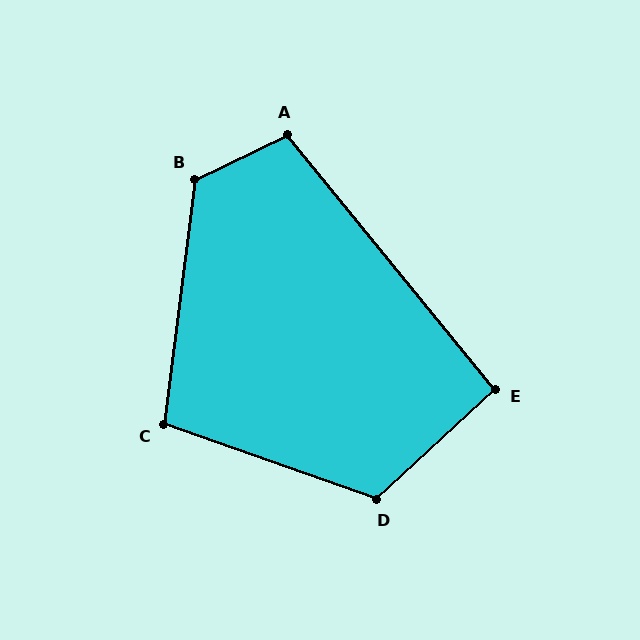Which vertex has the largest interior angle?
B, at approximately 123 degrees.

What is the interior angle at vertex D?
Approximately 118 degrees (obtuse).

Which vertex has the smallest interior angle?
E, at approximately 94 degrees.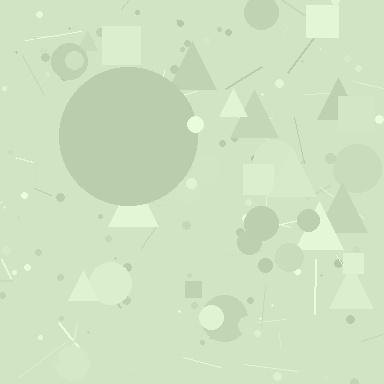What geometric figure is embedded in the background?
A circle is embedded in the background.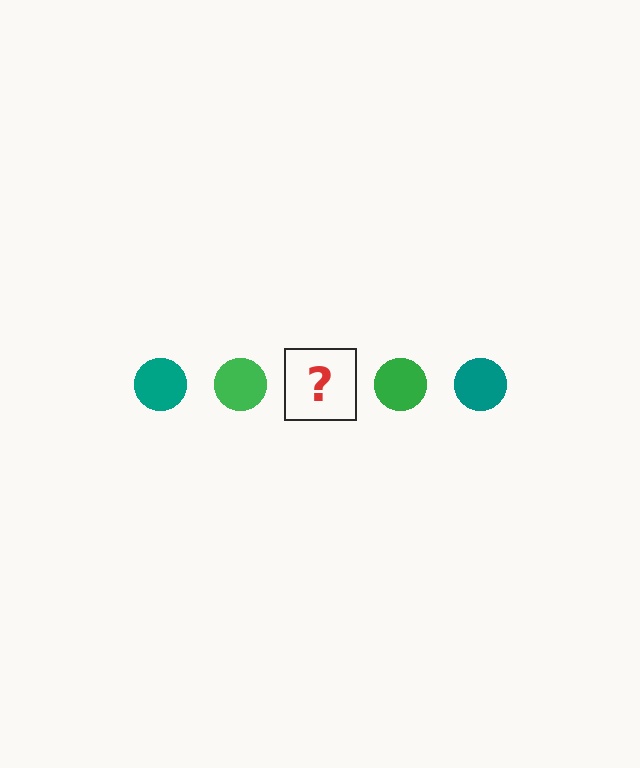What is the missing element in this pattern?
The missing element is a teal circle.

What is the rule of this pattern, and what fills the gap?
The rule is that the pattern cycles through teal, green circles. The gap should be filled with a teal circle.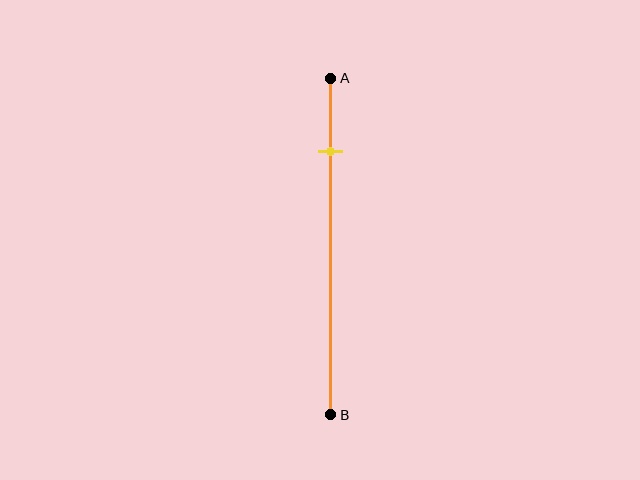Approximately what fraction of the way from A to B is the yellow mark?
The yellow mark is approximately 20% of the way from A to B.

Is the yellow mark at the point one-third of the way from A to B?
No, the mark is at about 20% from A, not at the 33% one-third point.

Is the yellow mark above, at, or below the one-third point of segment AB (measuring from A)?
The yellow mark is above the one-third point of segment AB.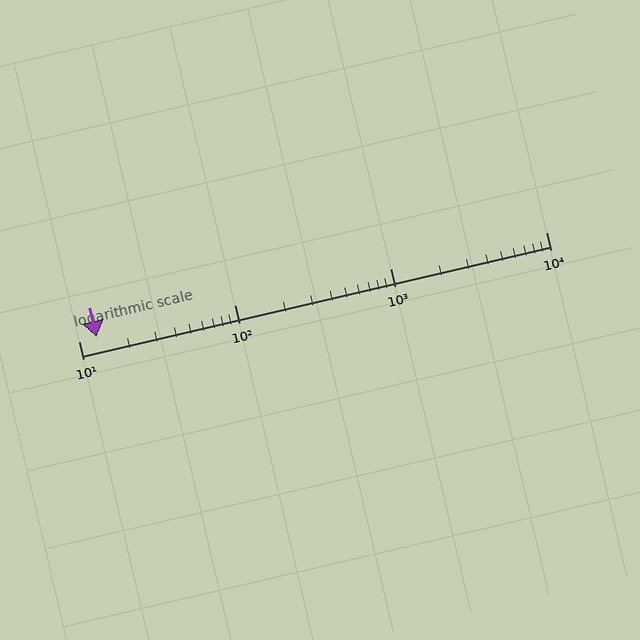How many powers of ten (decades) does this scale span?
The scale spans 3 decades, from 10 to 10000.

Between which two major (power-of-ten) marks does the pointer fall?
The pointer is between 10 and 100.